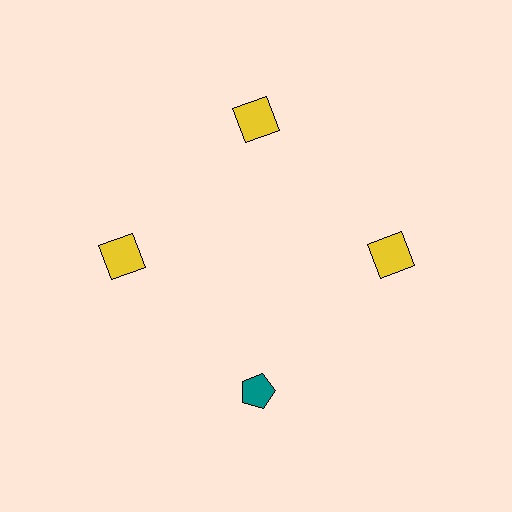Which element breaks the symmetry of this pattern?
The teal pentagon at roughly the 6 o'clock position breaks the symmetry. All other shapes are yellow squares.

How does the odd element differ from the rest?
It differs in both color (teal instead of yellow) and shape (pentagon instead of square).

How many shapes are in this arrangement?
There are 4 shapes arranged in a ring pattern.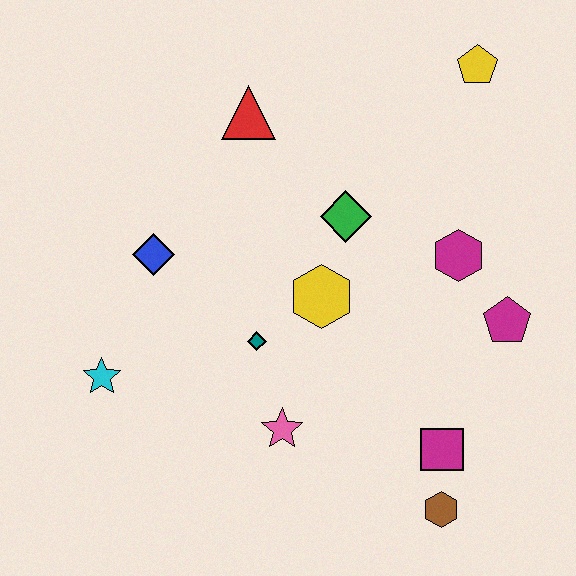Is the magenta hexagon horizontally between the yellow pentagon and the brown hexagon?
Yes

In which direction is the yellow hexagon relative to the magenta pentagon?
The yellow hexagon is to the left of the magenta pentagon.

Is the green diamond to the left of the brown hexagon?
Yes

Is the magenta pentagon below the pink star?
No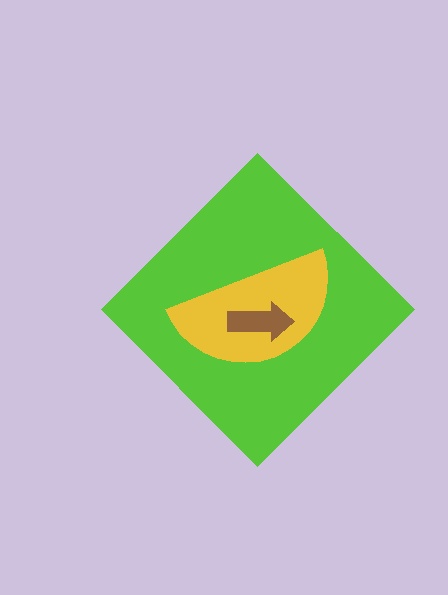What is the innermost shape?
The brown arrow.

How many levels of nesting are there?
3.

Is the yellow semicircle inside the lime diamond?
Yes.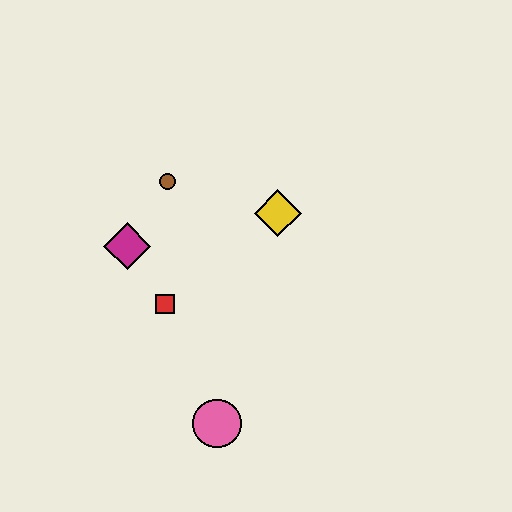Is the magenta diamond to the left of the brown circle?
Yes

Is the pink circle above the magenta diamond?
No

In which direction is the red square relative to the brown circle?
The red square is below the brown circle.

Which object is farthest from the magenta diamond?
The pink circle is farthest from the magenta diamond.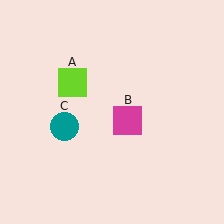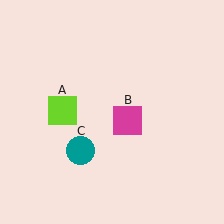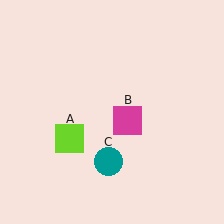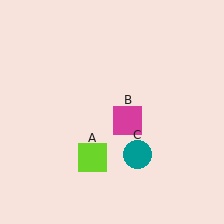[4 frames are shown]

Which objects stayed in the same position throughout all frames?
Magenta square (object B) remained stationary.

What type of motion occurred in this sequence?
The lime square (object A), teal circle (object C) rotated counterclockwise around the center of the scene.